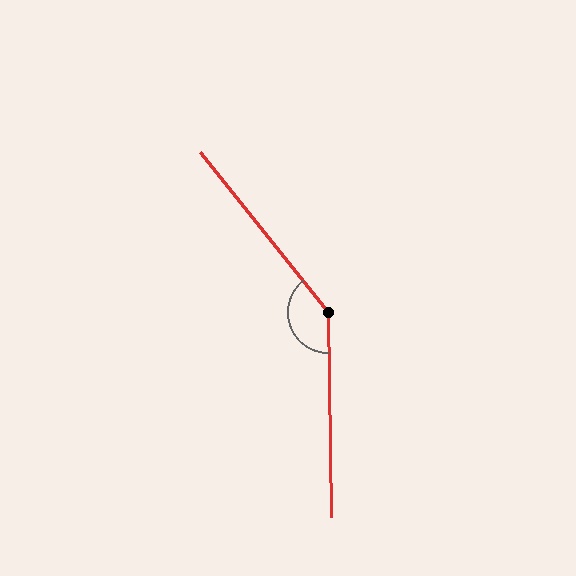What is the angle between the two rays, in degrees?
Approximately 142 degrees.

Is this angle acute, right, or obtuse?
It is obtuse.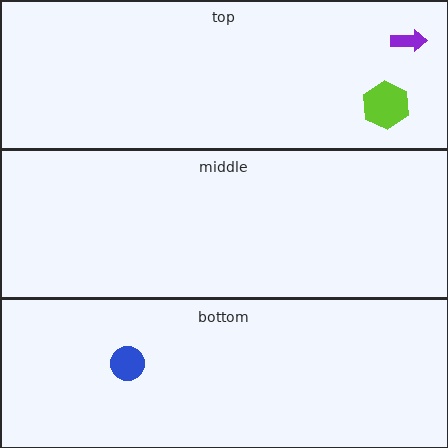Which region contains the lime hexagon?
The top region.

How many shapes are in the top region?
2.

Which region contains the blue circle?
The bottom region.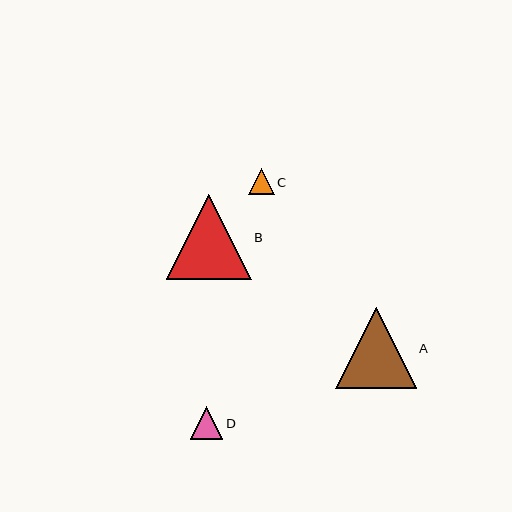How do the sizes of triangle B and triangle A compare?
Triangle B and triangle A are approximately the same size.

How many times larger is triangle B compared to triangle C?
Triangle B is approximately 3.3 times the size of triangle C.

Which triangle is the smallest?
Triangle C is the smallest with a size of approximately 26 pixels.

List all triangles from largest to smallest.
From largest to smallest: B, A, D, C.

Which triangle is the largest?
Triangle B is the largest with a size of approximately 85 pixels.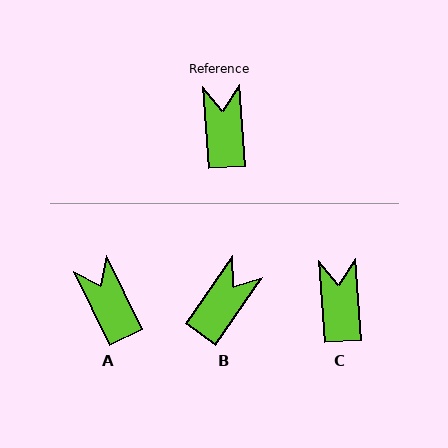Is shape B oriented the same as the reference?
No, it is off by about 38 degrees.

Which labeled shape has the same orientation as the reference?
C.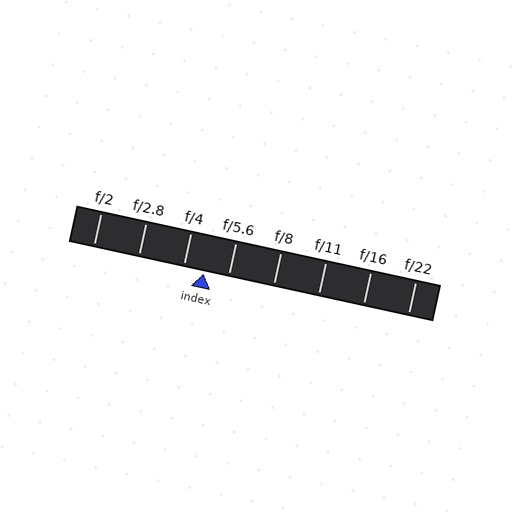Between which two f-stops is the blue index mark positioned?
The index mark is between f/4 and f/5.6.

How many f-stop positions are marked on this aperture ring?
There are 8 f-stop positions marked.